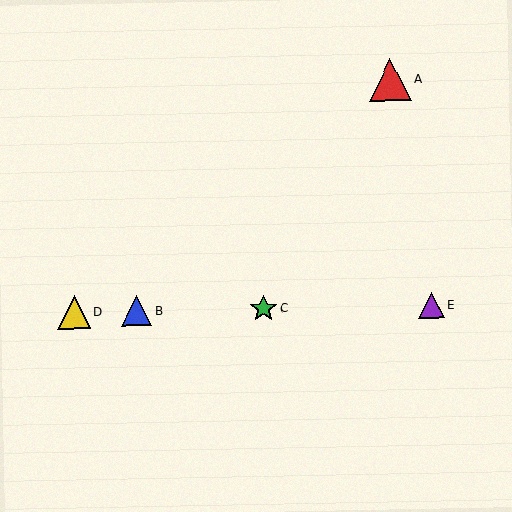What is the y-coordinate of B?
Object B is at y≈311.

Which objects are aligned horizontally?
Objects B, C, D, E are aligned horizontally.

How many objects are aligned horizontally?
4 objects (B, C, D, E) are aligned horizontally.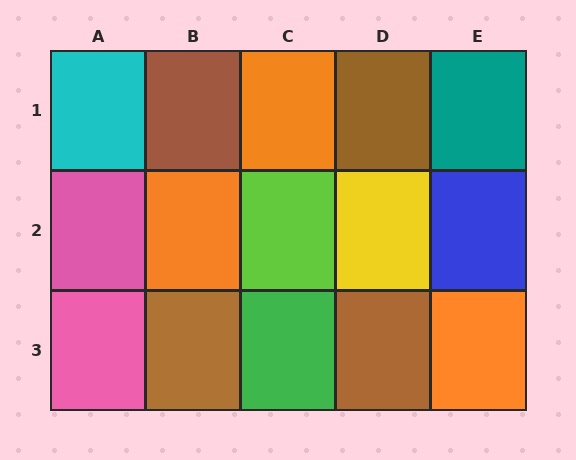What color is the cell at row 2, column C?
Lime.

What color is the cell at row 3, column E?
Orange.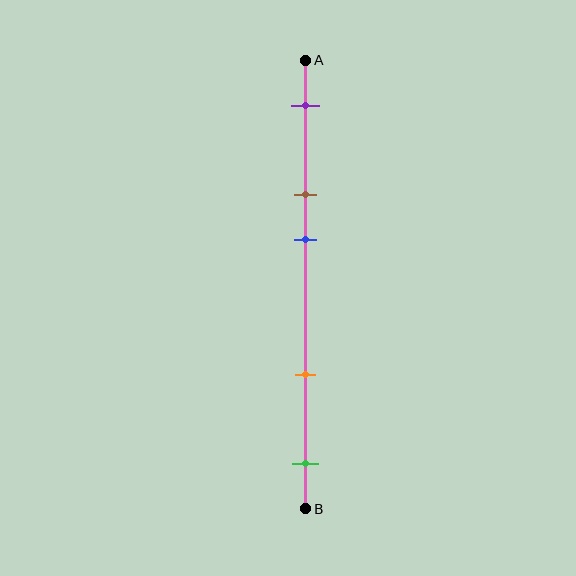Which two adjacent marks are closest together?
The brown and blue marks are the closest adjacent pair.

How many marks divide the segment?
There are 5 marks dividing the segment.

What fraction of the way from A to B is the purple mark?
The purple mark is approximately 10% (0.1) of the way from A to B.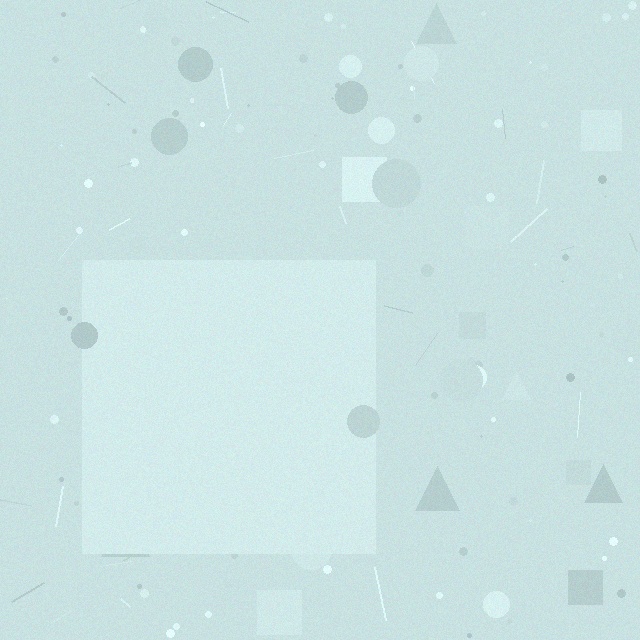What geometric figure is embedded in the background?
A square is embedded in the background.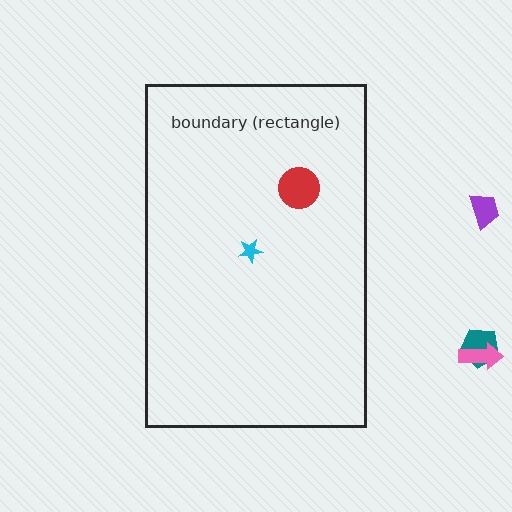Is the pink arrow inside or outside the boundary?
Outside.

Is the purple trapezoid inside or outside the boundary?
Outside.